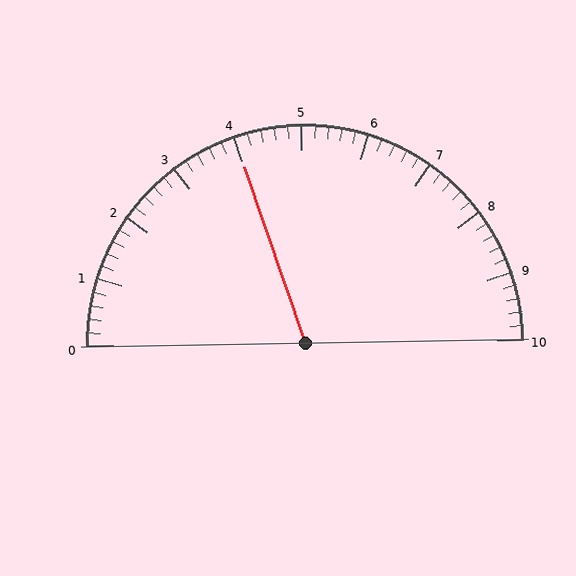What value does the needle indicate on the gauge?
The needle indicates approximately 4.0.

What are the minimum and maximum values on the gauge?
The gauge ranges from 0 to 10.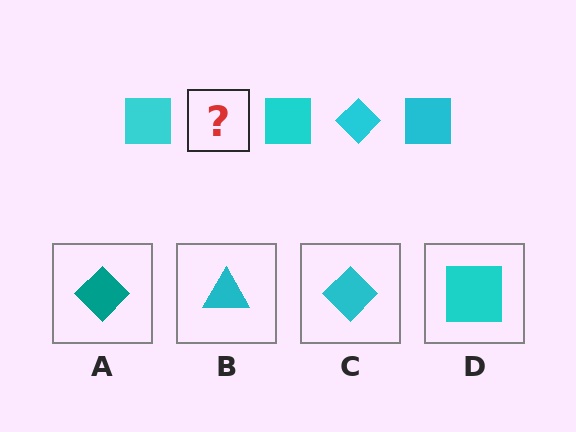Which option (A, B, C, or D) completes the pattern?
C.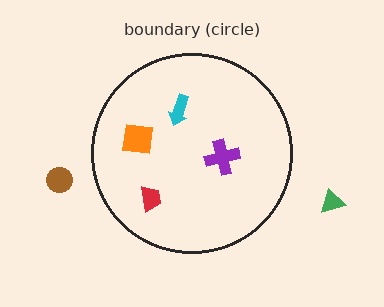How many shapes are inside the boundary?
4 inside, 2 outside.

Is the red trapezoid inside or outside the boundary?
Inside.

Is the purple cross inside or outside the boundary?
Inside.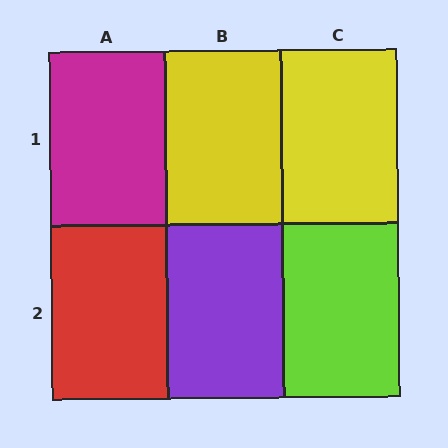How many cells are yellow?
2 cells are yellow.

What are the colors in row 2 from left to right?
Red, purple, lime.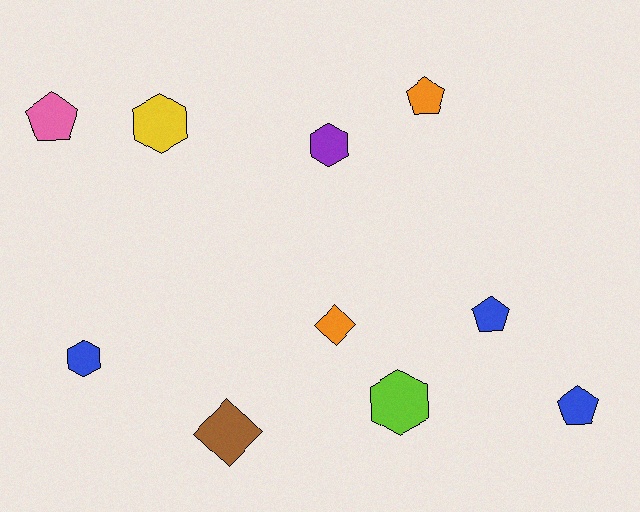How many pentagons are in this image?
There are 4 pentagons.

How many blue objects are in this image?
There are 3 blue objects.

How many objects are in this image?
There are 10 objects.